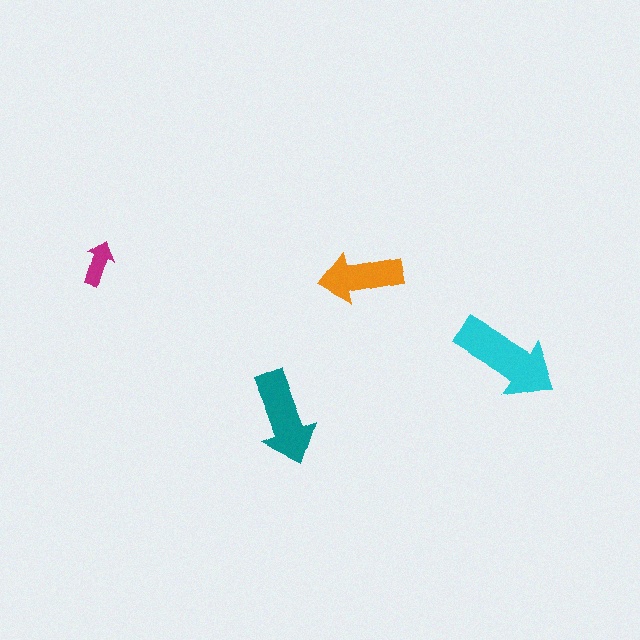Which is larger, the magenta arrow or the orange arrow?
The orange one.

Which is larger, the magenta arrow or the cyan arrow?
The cyan one.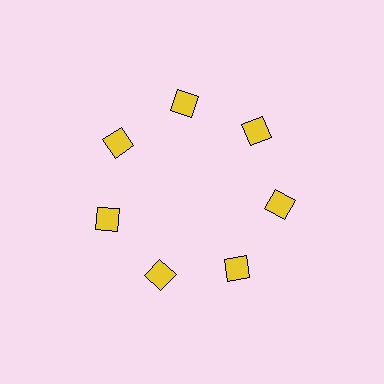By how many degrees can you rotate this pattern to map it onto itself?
The pattern maps onto itself every 51 degrees of rotation.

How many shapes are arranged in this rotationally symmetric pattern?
There are 7 shapes, arranged in 7 groups of 1.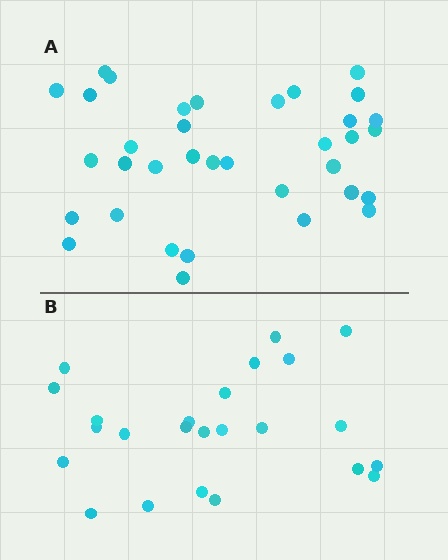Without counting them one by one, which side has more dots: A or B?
Region A (the top region) has more dots.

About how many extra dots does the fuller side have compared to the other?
Region A has roughly 12 or so more dots than region B.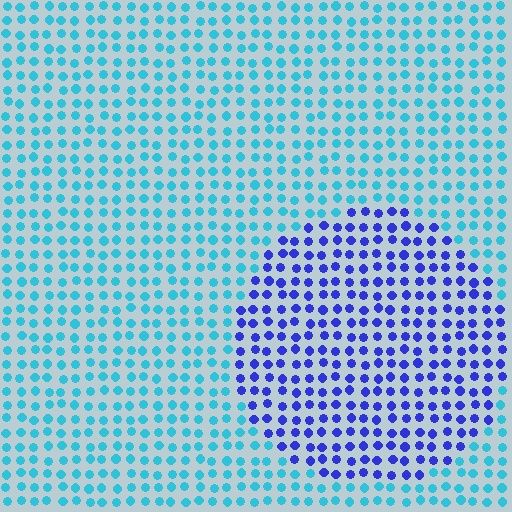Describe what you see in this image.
The image is filled with small cyan elements in a uniform arrangement. A circle-shaped region is visible where the elements are tinted to a slightly different hue, forming a subtle color boundary.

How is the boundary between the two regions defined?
The boundary is defined purely by a slight shift in hue (about 50 degrees). Spacing, size, and orientation are identical on both sides.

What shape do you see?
I see a circle.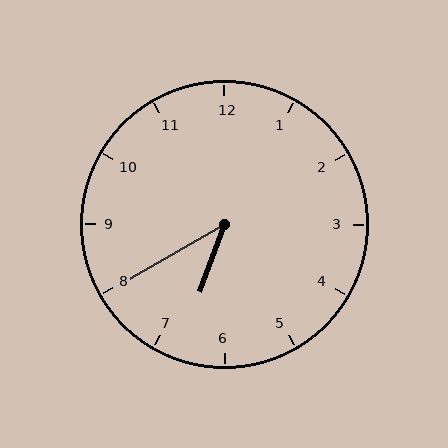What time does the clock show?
6:40.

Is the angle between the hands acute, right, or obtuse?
It is acute.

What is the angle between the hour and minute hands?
Approximately 40 degrees.